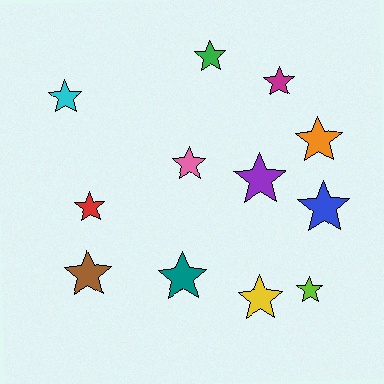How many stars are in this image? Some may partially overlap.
There are 12 stars.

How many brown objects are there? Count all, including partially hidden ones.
There is 1 brown object.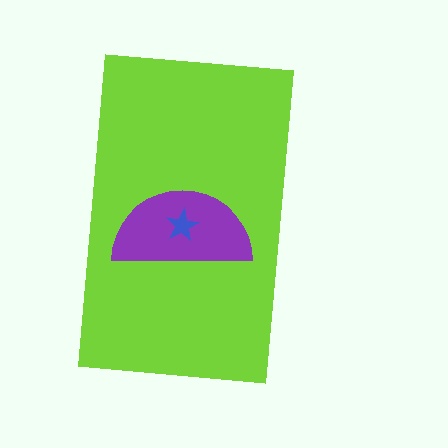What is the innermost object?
The blue star.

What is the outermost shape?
The lime rectangle.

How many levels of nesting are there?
3.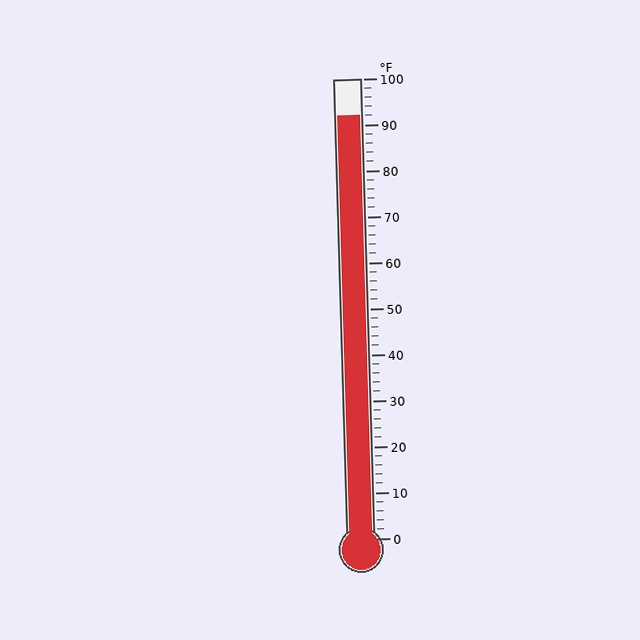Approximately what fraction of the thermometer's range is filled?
The thermometer is filled to approximately 90% of its range.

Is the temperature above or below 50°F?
The temperature is above 50°F.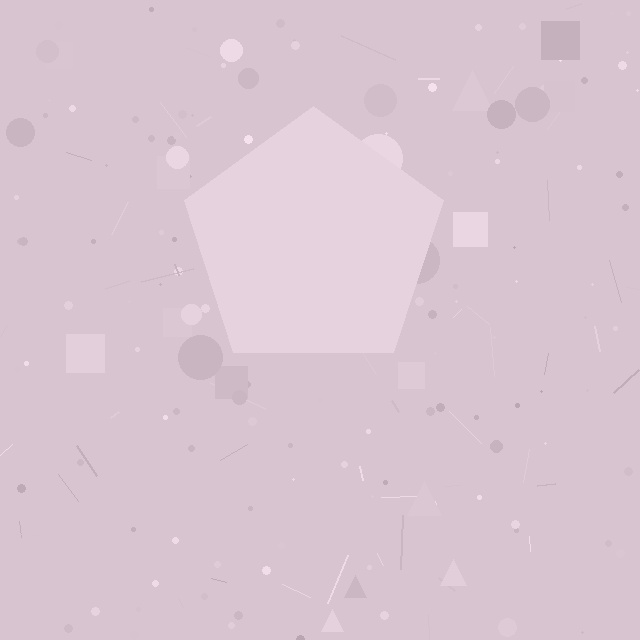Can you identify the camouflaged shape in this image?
The camouflaged shape is a pentagon.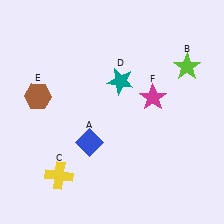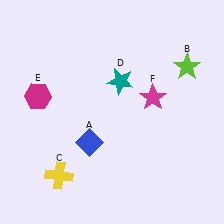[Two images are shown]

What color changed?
The hexagon (E) changed from brown in Image 1 to magenta in Image 2.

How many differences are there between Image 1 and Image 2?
There is 1 difference between the two images.